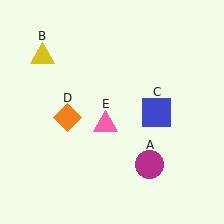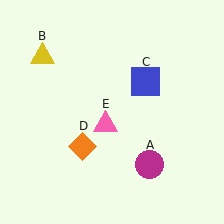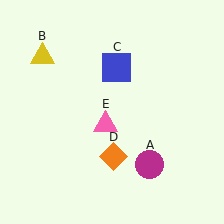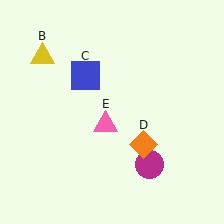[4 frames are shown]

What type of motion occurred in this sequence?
The blue square (object C), orange diamond (object D) rotated counterclockwise around the center of the scene.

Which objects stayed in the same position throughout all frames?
Magenta circle (object A) and yellow triangle (object B) and pink triangle (object E) remained stationary.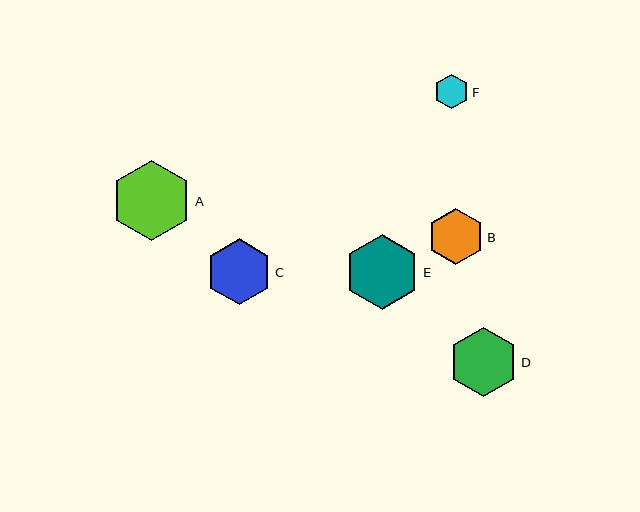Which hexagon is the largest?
Hexagon A is the largest with a size of approximately 81 pixels.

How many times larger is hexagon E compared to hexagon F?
Hexagon E is approximately 2.2 times the size of hexagon F.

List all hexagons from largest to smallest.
From largest to smallest: A, E, D, C, B, F.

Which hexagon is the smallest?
Hexagon F is the smallest with a size of approximately 35 pixels.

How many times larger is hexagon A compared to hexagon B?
Hexagon A is approximately 1.4 times the size of hexagon B.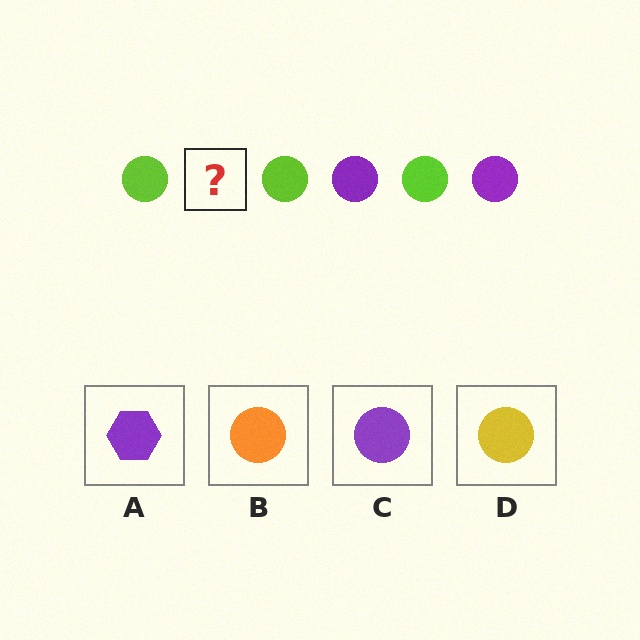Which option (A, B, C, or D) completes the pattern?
C.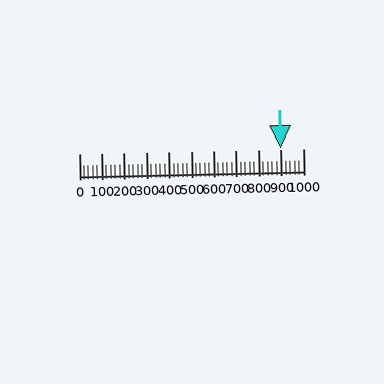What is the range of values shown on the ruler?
The ruler shows values from 0 to 1000.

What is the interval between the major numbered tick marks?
The major tick marks are spaced 100 units apart.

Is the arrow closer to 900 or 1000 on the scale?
The arrow is closer to 900.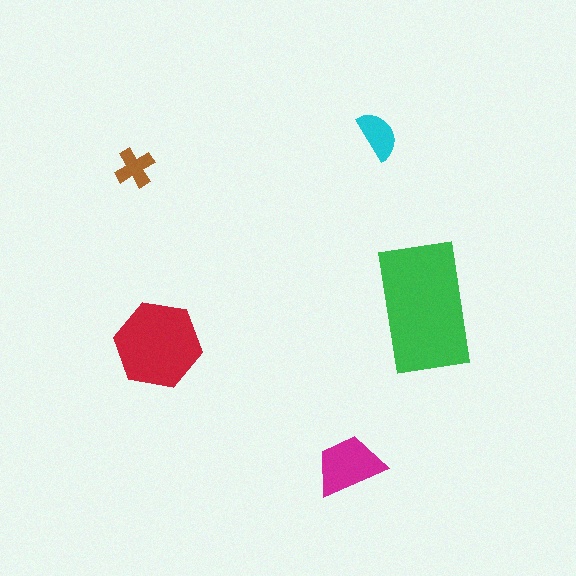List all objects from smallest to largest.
The brown cross, the cyan semicircle, the magenta trapezoid, the red hexagon, the green rectangle.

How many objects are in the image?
There are 5 objects in the image.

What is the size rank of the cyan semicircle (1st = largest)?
4th.